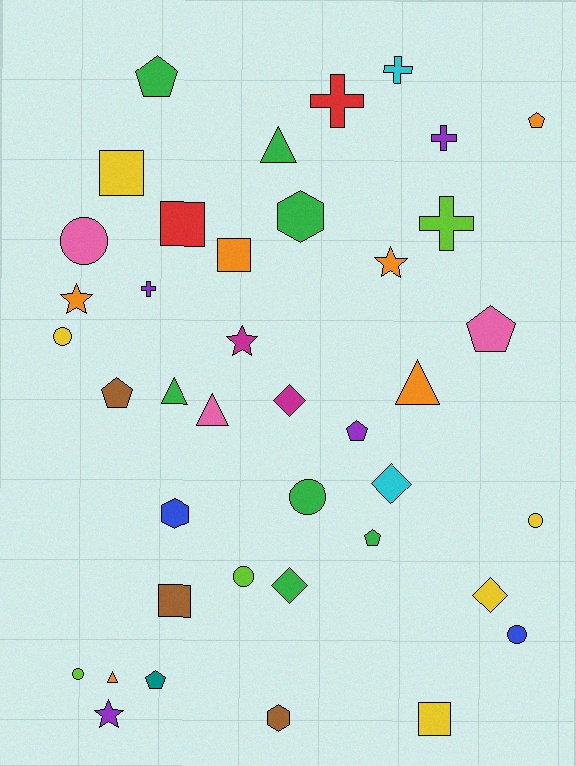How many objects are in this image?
There are 40 objects.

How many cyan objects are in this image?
There are 2 cyan objects.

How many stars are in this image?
There are 4 stars.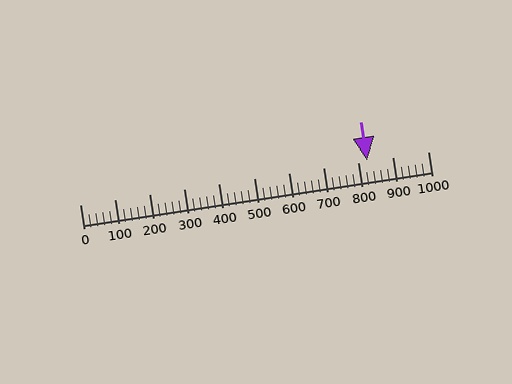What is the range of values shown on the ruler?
The ruler shows values from 0 to 1000.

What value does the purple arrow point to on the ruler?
The purple arrow points to approximately 824.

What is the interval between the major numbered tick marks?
The major tick marks are spaced 100 units apart.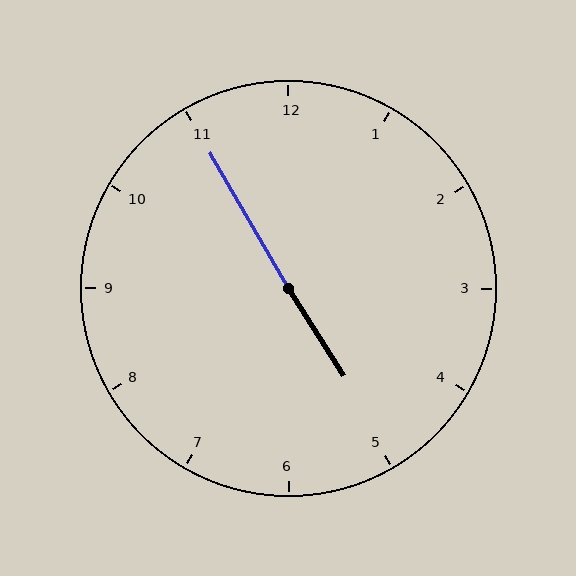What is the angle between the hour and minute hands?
Approximately 178 degrees.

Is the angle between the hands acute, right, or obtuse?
It is obtuse.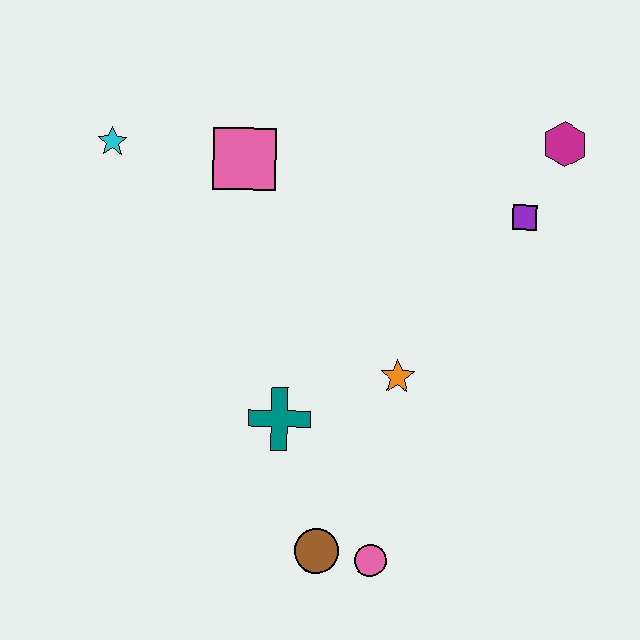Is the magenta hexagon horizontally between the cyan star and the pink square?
No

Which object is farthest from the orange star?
The cyan star is farthest from the orange star.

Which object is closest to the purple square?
The magenta hexagon is closest to the purple square.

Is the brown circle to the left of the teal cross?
No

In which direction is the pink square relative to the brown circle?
The pink square is above the brown circle.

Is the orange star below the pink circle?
No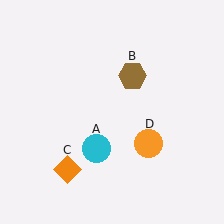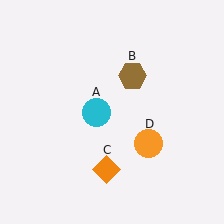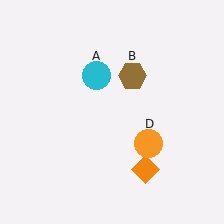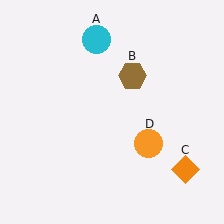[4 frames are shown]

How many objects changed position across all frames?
2 objects changed position: cyan circle (object A), orange diamond (object C).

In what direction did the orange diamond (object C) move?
The orange diamond (object C) moved right.